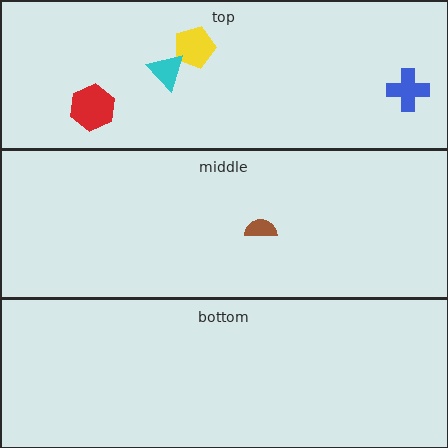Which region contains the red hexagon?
The top region.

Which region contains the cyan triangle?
The top region.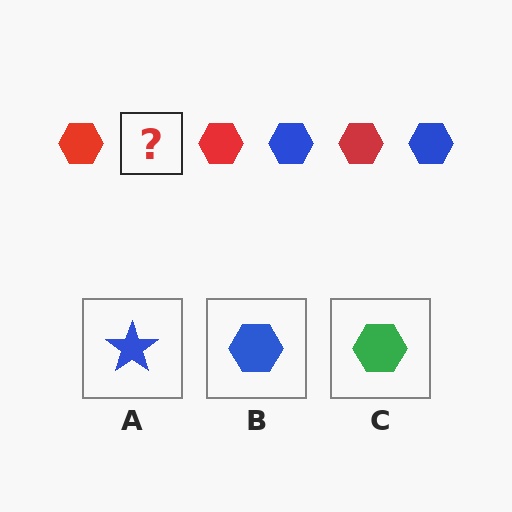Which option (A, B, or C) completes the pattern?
B.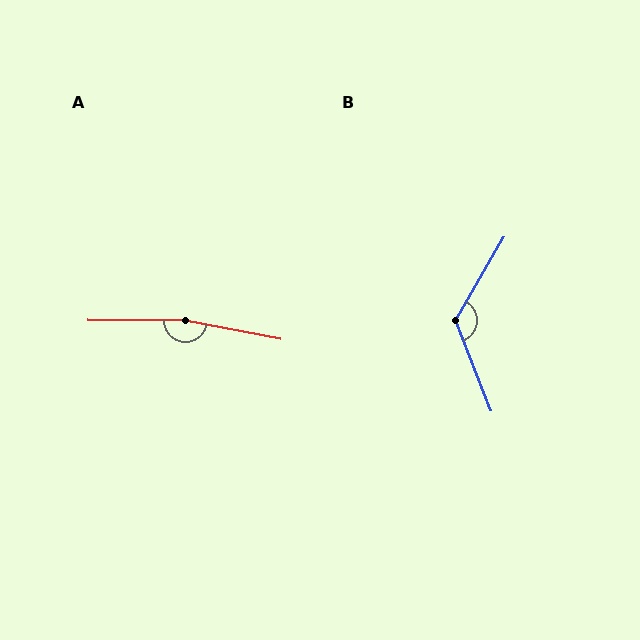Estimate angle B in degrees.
Approximately 128 degrees.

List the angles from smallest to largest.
B (128°), A (169°).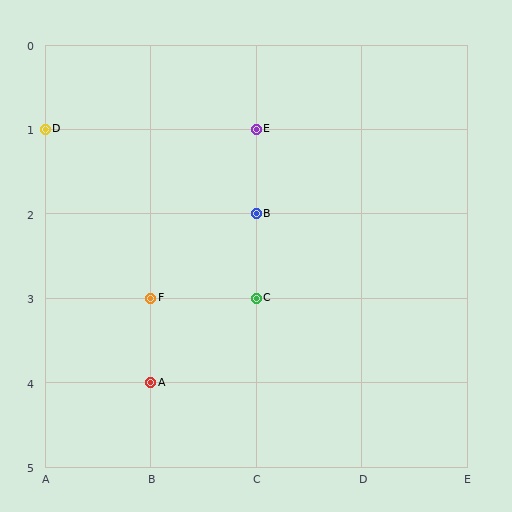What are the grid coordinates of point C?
Point C is at grid coordinates (C, 3).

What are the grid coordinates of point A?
Point A is at grid coordinates (B, 4).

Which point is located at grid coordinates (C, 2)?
Point B is at (C, 2).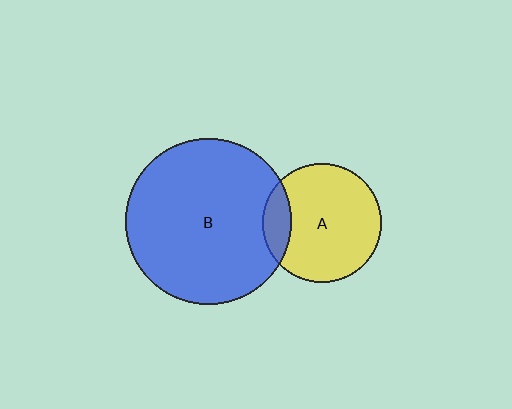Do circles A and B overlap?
Yes.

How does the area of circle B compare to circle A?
Approximately 2.0 times.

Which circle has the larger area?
Circle B (blue).